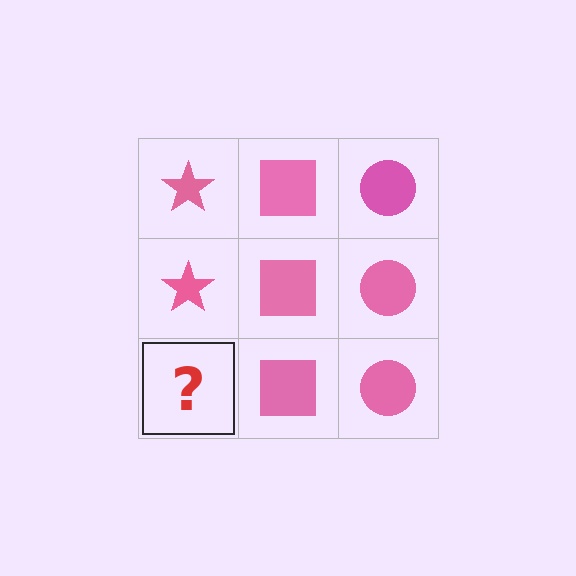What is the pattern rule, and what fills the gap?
The rule is that each column has a consistent shape. The gap should be filled with a pink star.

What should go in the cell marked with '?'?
The missing cell should contain a pink star.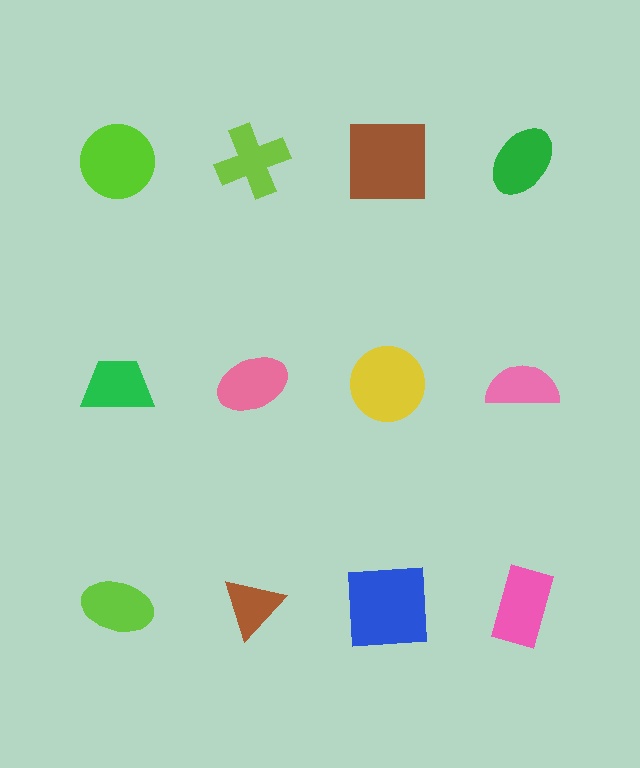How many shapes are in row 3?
4 shapes.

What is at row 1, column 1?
A lime circle.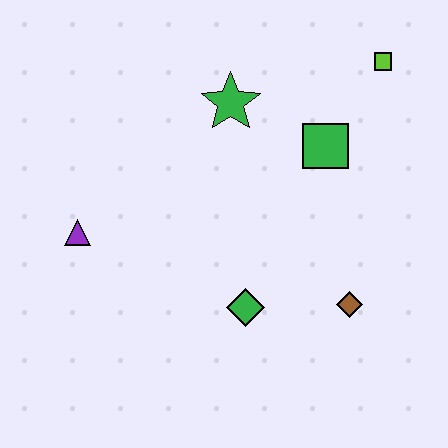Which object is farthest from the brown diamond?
The purple triangle is farthest from the brown diamond.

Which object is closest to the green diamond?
The brown diamond is closest to the green diamond.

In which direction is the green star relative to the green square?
The green star is to the left of the green square.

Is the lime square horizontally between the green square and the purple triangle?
No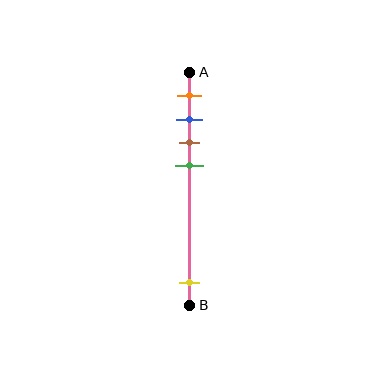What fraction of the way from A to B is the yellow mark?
The yellow mark is approximately 90% (0.9) of the way from A to B.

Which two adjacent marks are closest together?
The blue and brown marks are the closest adjacent pair.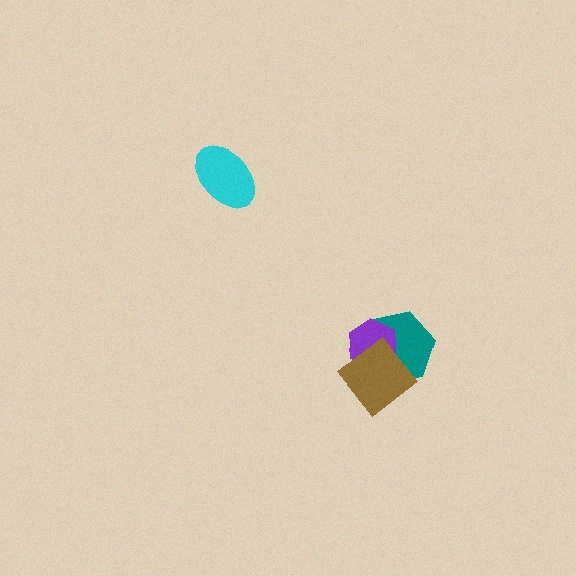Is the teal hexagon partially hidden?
Yes, it is partially covered by another shape.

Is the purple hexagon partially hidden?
Yes, it is partially covered by another shape.